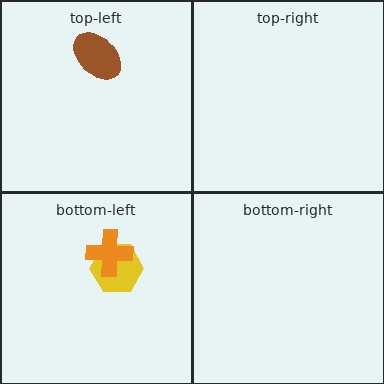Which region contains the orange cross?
The bottom-left region.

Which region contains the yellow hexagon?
The bottom-left region.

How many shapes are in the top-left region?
1.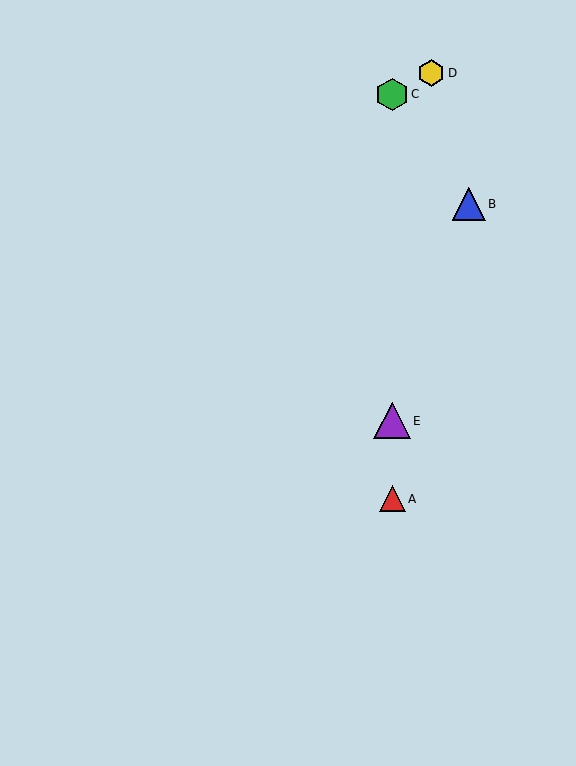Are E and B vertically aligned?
No, E is at x≈392 and B is at x≈469.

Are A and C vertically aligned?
Yes, both are at x≈392.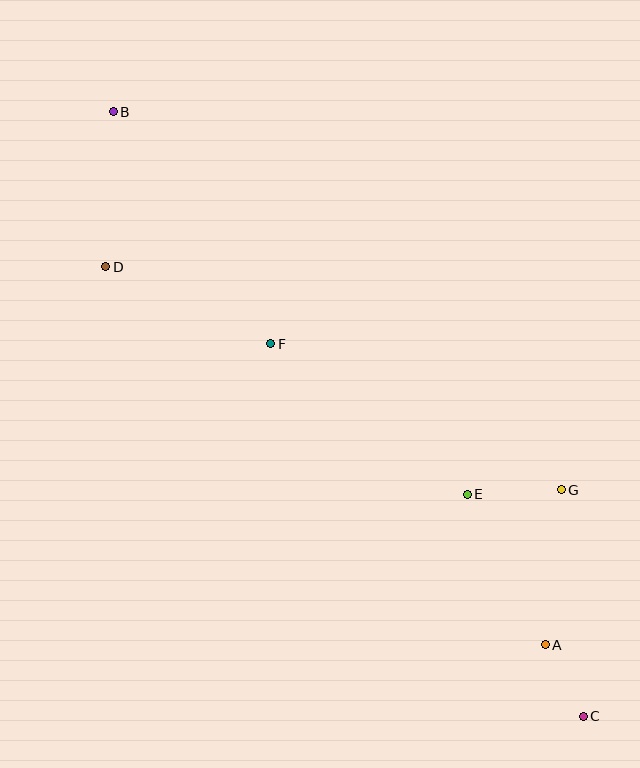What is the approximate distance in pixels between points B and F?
The distance between B and F is approximately 280 pixels.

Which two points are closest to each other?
Points A and C are closest to each other.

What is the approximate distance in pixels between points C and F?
The distance between C and F is approximately 486 pixels.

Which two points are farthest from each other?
Points B and C are farthest from each other.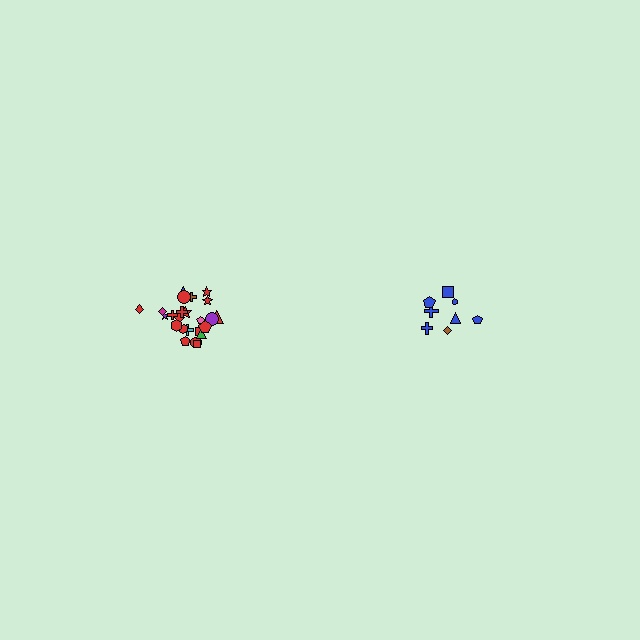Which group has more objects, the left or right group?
The left group.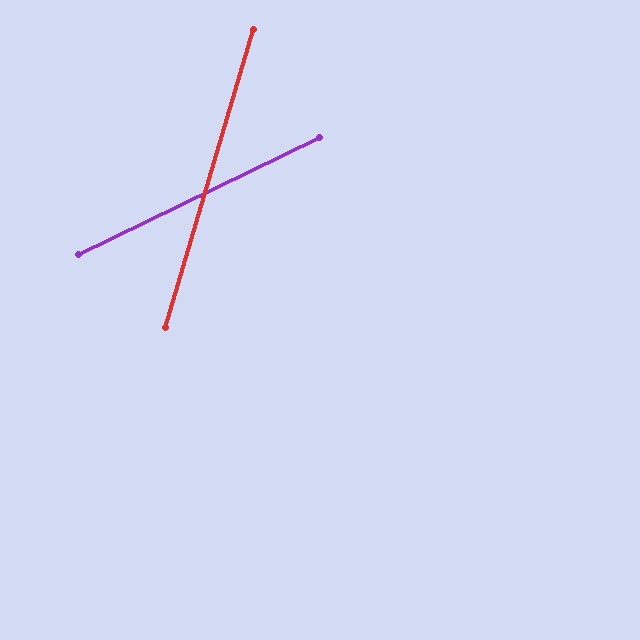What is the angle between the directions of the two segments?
Approximately 48 degrees.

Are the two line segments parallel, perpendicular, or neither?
Neither parallel nor perpendicular — they differ by about 48°.